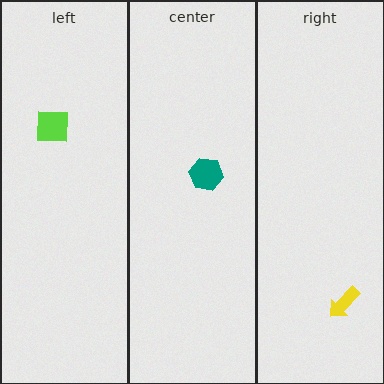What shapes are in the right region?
The yellow arrow.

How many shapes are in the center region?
1.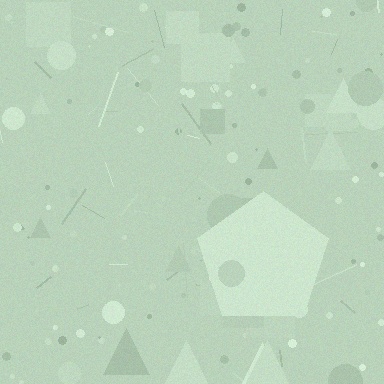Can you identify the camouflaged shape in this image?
The camouflaged shape is a pentagon.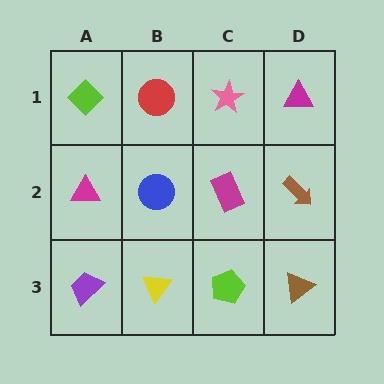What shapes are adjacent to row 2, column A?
A lime diamond (row 1, column A), a purple trapezoid (row 3, column A), a blue circle (row 2, column B).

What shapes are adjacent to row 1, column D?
A brown arrow (row 2, column D), a pink star (row 1, column C).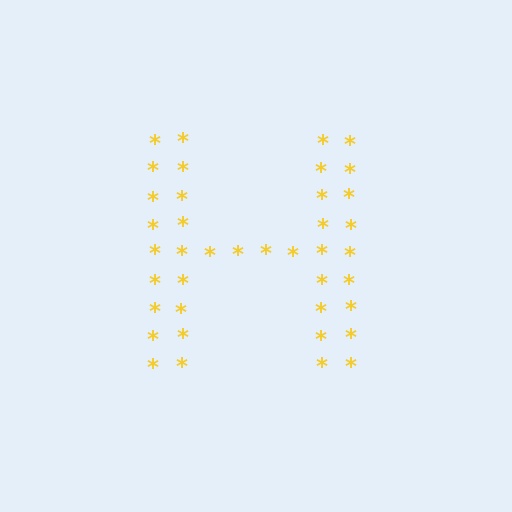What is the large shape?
The large shape is the letter H.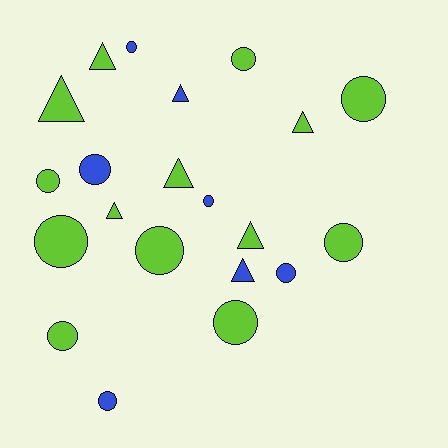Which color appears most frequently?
Lime, with 14 objects.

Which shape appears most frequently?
Circle, with 13 objects.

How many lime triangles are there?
There are 6 lime triangles.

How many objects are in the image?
There are 21 objects.